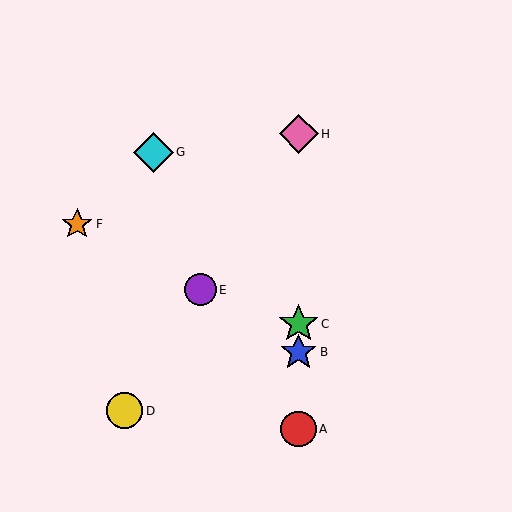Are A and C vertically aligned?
Yes, both are at x≈299.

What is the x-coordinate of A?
Object A is at x≈299.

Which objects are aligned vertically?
Objects A, B, C, H are aligned vertically.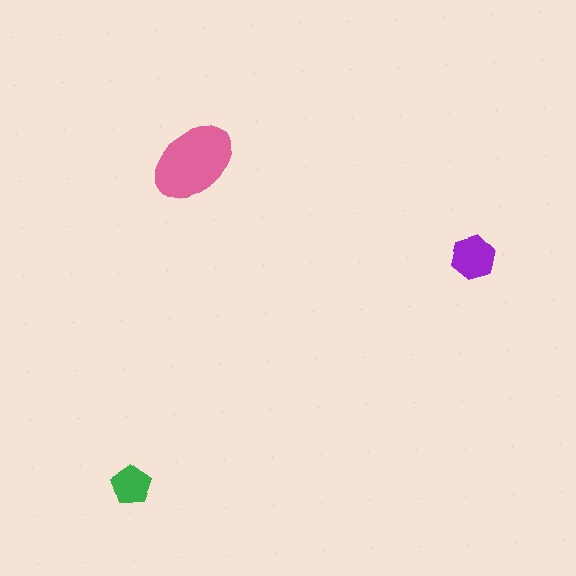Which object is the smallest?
The green pentagon.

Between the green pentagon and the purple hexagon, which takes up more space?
The purple hexagon.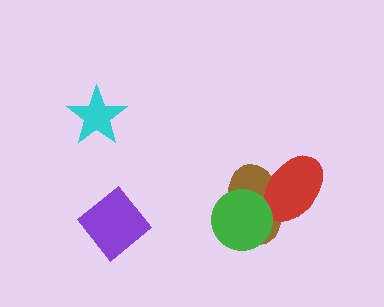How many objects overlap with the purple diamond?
0 objects overlap with the purple diamond.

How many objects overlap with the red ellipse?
2 objects overlap with the red ellipse.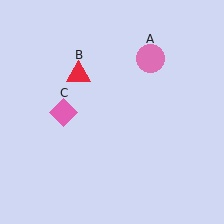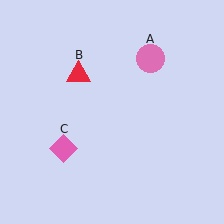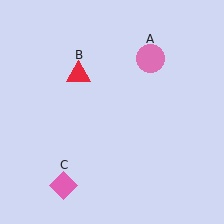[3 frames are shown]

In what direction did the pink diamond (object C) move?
The pink diamond (object C) moved down.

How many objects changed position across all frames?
1 object changed position: pink diamond (object C).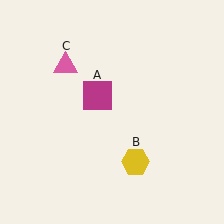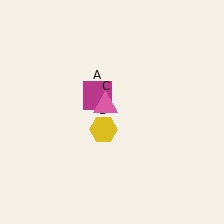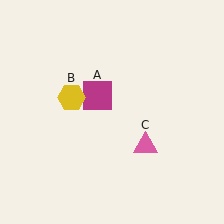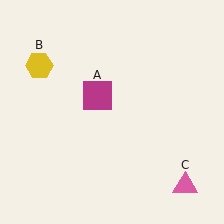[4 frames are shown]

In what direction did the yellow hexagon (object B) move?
The yellow hexagon (object B) moved up and to the left.